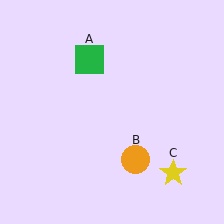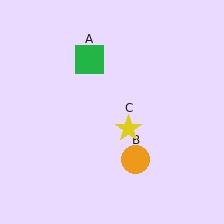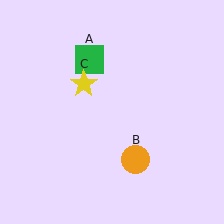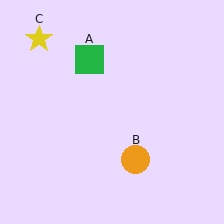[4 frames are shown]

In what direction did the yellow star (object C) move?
The yellow star (object C) moved up and to the left.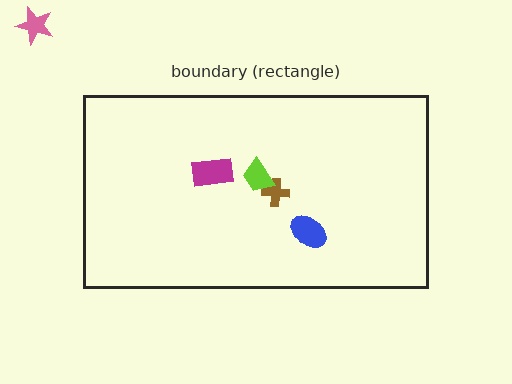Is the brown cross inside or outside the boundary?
Inside.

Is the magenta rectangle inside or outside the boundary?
Inside.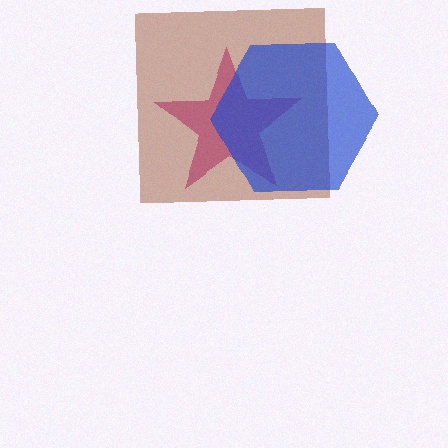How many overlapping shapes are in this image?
There are 3 overlapping shapes in the image.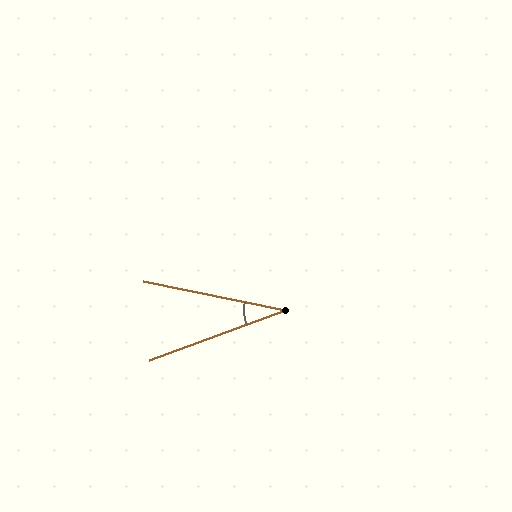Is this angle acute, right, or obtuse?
It is acute.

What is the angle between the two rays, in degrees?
Approximately 32 degrees.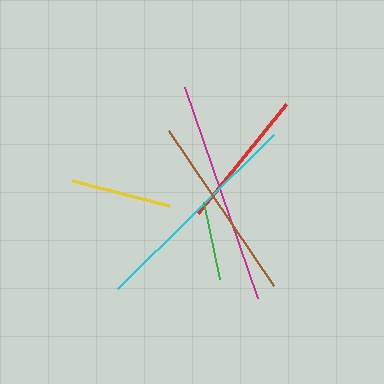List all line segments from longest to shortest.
From longest to shortest: magenta, cyan, brown, red, yellow, green.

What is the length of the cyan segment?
The cyan segment is approximately 219 pixels long.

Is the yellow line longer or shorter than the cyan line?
The cyan line is longer than the yellow line.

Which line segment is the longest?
The magenta line is the longest at approximately 222 pixels.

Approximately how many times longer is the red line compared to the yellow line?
The red line is approximately 1.4 times the length of the yellow line.